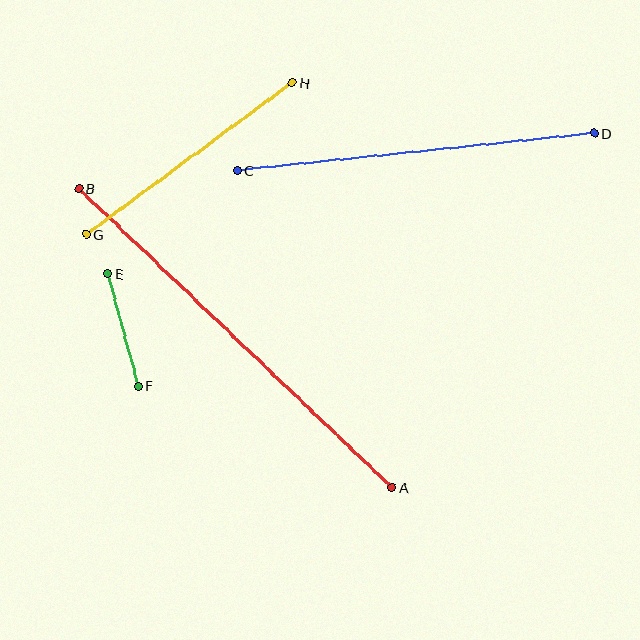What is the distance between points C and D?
The distance is approximately 359 pixels.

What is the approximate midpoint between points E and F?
The midpoint is at approximately (123, 330) pixels.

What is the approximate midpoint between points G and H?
The midpoint is at approximately (189, 159) pixels.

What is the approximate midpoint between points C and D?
The midpoint is at approximately (416, 152) pixels.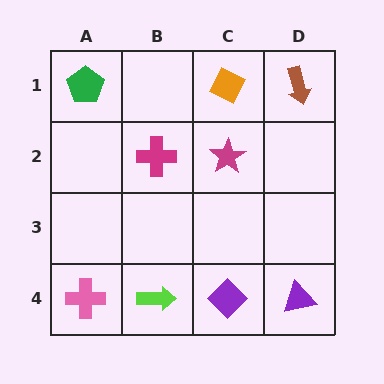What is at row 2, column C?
A magenta star.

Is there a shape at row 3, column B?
No, that cell is empty.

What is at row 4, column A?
A pink cross.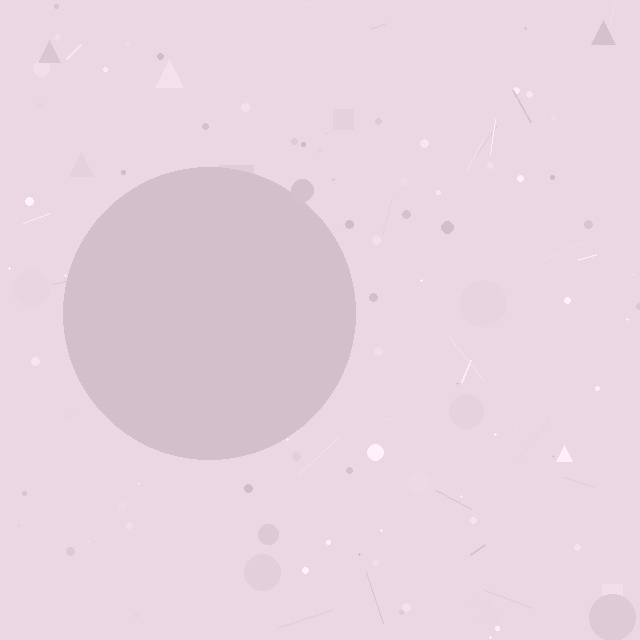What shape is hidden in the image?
A circle is hidden in the image.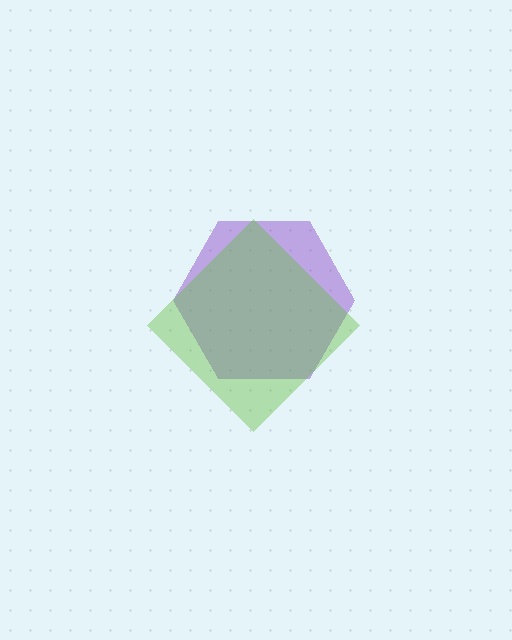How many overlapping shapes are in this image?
There are 2 overlapping shapes in the image.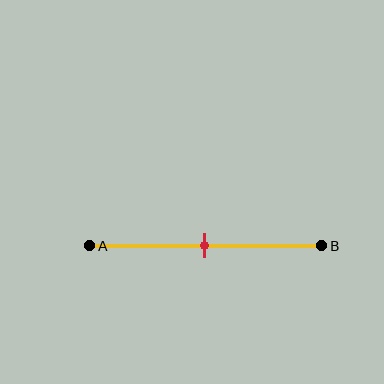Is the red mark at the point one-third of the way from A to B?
No, the mark is at about 50% from A, not at the 33% one-third point.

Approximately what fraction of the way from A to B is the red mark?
The red mark is approximately 50% of the way from A to B.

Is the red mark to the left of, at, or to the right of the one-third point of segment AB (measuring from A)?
The red mark is to the right of the one-third point of segment AB.